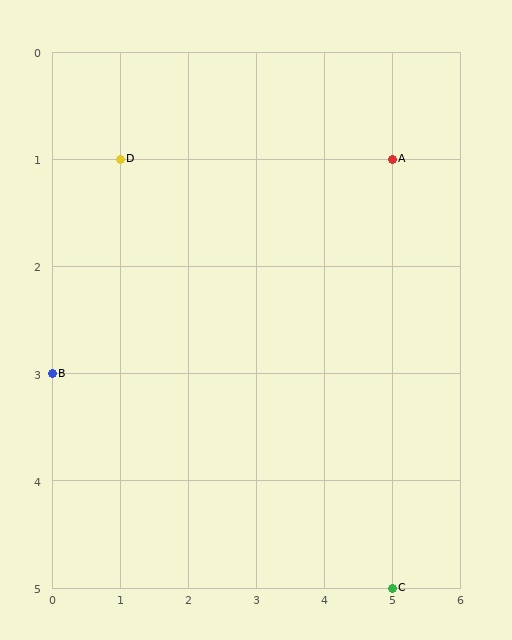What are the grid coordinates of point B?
Point B is at grid coordinates (0, 3).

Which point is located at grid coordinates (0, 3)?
Point B is at (0, 3).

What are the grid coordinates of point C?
Point C is at grid coordinates (5, 5).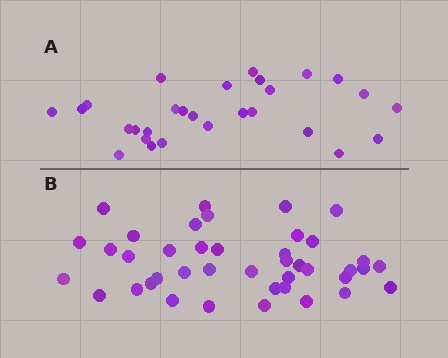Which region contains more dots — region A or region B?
Region B (the bottom region) has more dots.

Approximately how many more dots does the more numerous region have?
Region B has approximately 15 more dots than region A.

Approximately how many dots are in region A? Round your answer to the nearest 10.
About 30 dots. (The exact count is 28, which rounds to 30.)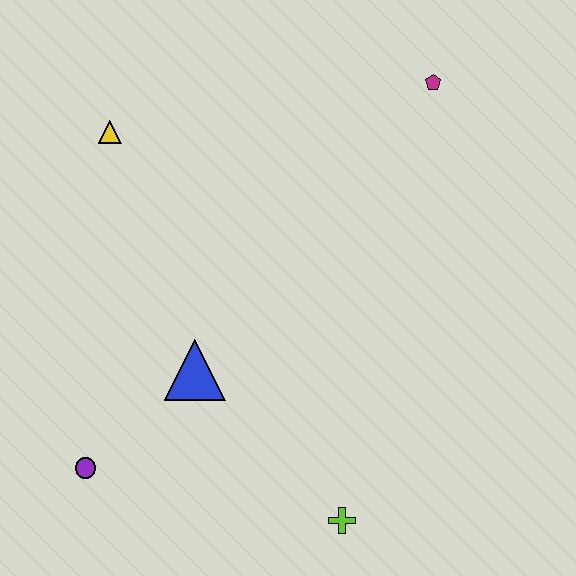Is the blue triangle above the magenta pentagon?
No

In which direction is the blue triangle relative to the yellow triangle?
The blue triangle is below the yellow triangle.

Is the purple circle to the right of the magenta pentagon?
No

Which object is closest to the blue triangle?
The purple circle is closest to the blue triangle.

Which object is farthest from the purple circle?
The magenta pentagon is farthest from the purple circle.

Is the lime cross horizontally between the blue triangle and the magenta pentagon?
Yes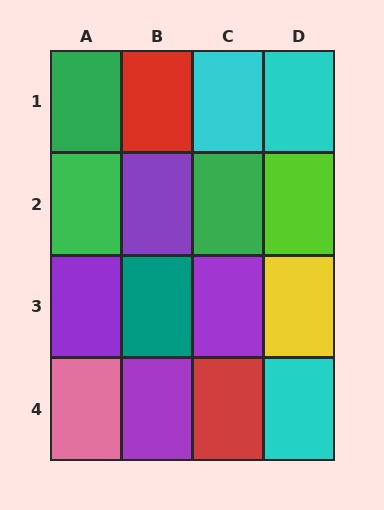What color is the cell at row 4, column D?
Cyan.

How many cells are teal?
1 cell is teal.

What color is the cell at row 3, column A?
Purple.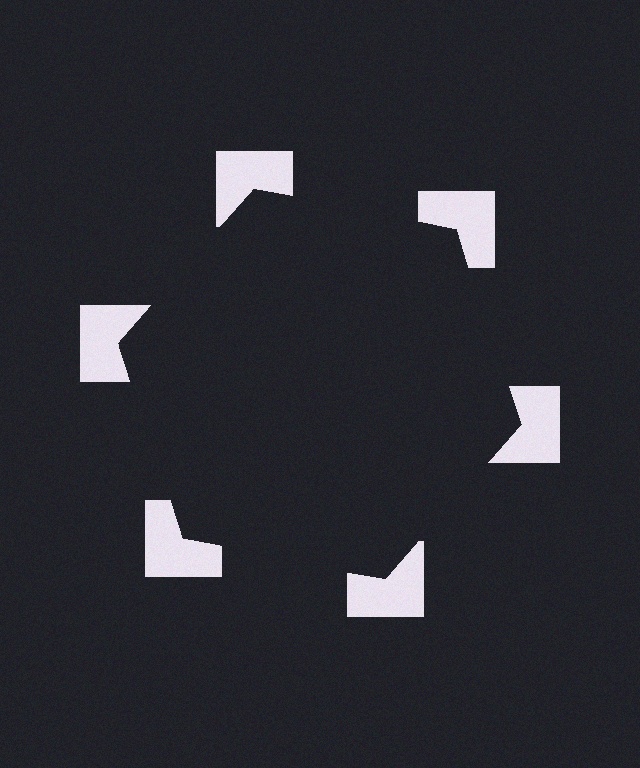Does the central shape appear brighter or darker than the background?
It typically appears slightly darker than the background, even though no actual brightness change is drawn.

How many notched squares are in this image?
There are 6 — one at each vertex of the illusory hexagon.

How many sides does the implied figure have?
6 sides.